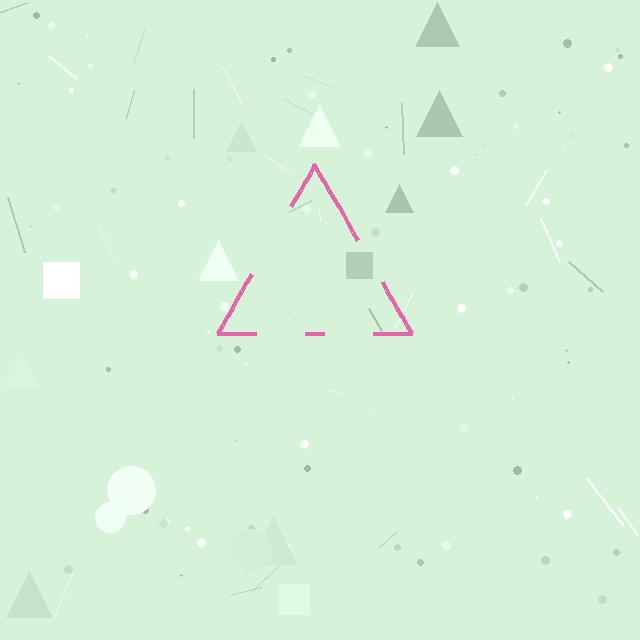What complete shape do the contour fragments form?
The contour fragments form a triangle.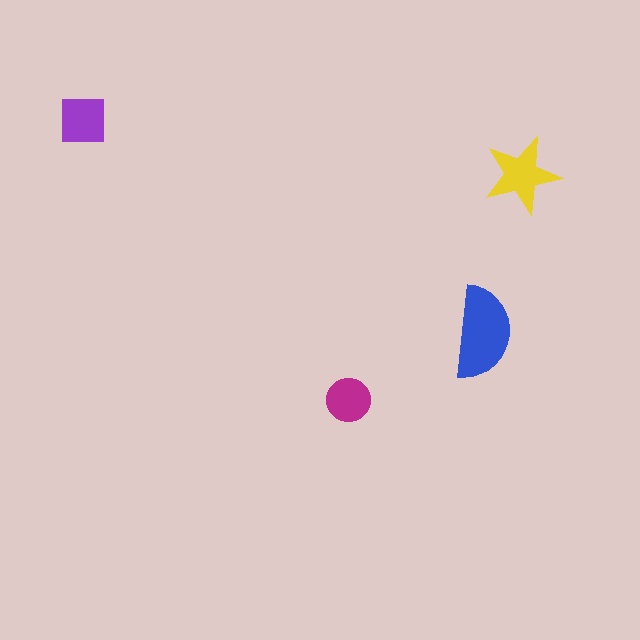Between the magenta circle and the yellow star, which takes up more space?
The yellow star.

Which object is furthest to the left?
The purple square is leftmost.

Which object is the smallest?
The magenta circle.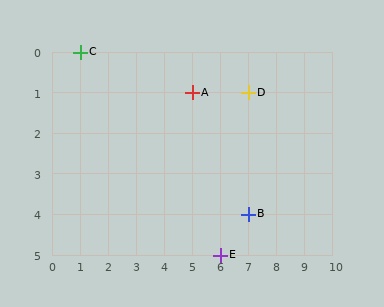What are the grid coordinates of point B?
Point B is at grid coordinates (7, 4).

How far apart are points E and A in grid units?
Points E and A are 1 column and 4 rows apart (about 4.1 grid units diagonally).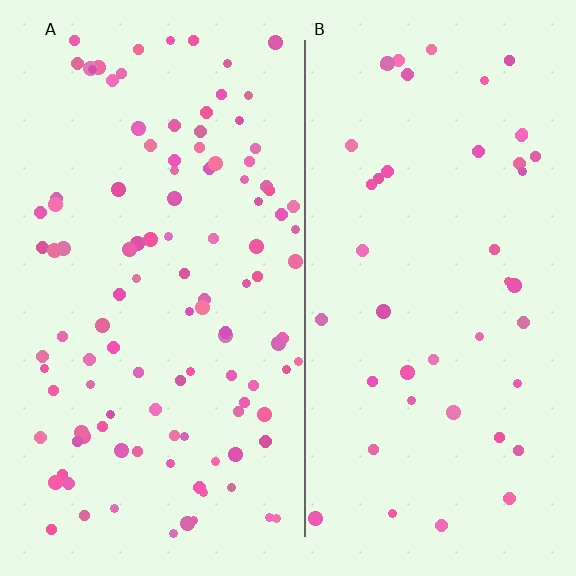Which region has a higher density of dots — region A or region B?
A (the left).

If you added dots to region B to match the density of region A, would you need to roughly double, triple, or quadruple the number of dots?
Approximately triple.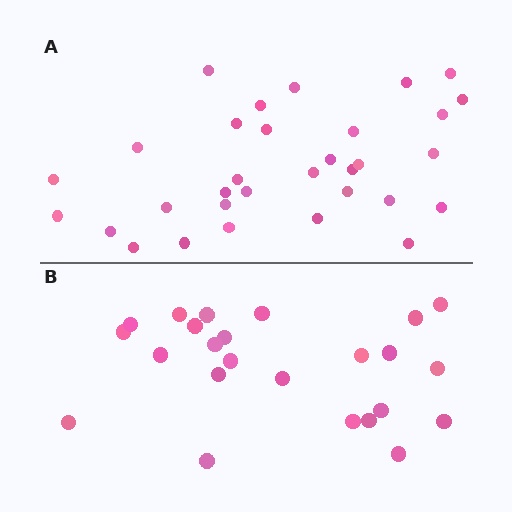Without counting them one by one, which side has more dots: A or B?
Region A (the top region) has more dots.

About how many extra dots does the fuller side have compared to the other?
Region A has roughly 8 or so more dots than region B.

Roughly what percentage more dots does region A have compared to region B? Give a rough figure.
About 35% more.